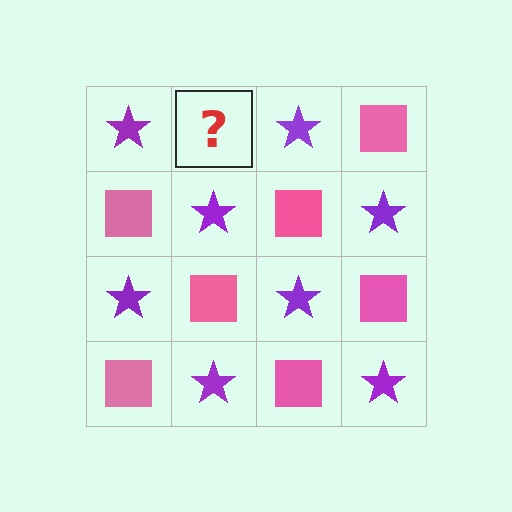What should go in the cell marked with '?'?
The missing cell should contain a pink square.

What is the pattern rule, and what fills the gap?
The rule is that it alternates purple star and pink square in a checkerboard pattern. The gap should be filled with a pink square.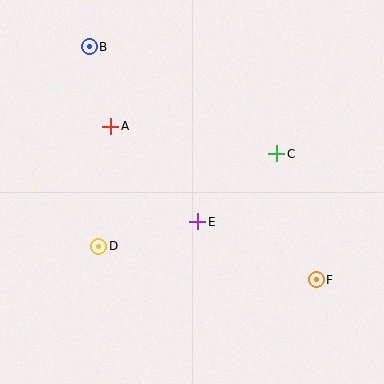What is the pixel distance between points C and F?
The distance between C and F is 132 pixels.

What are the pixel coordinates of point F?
Point F is at (316, 280).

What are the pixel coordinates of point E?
Point E is at (198, 222).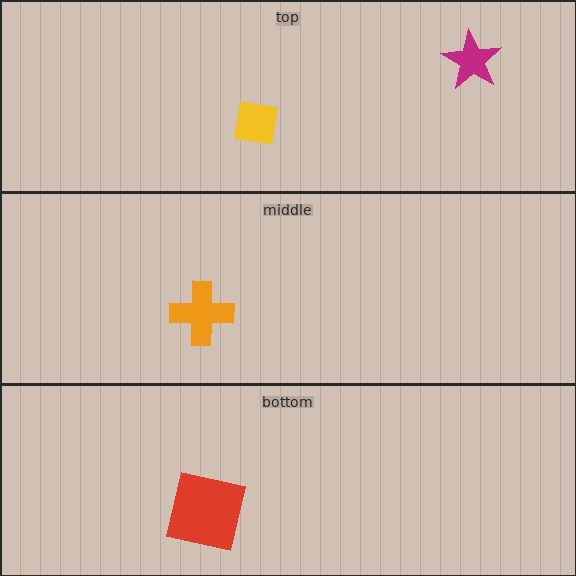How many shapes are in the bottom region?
1.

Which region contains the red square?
The bottom region.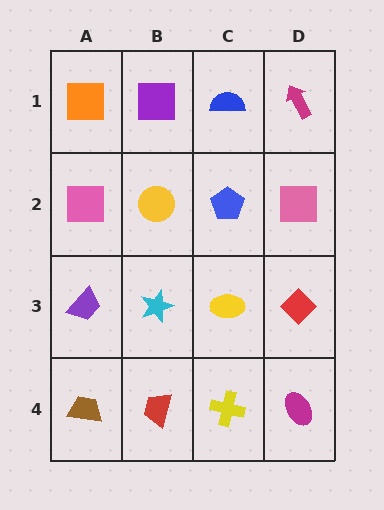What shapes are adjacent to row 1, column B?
A yellow circle (row 2, column B), an orange square (row 1, column A), a blue semicircle (row 1, column C).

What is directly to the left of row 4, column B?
A brown trapezoid.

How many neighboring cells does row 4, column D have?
2.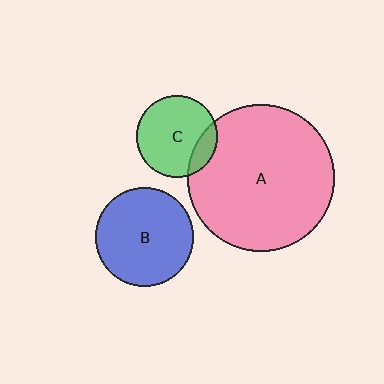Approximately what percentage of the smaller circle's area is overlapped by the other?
Approximately 15%.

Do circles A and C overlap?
Yes.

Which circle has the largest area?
Circle A (pink).